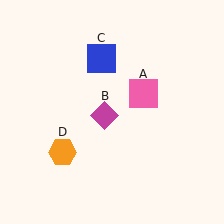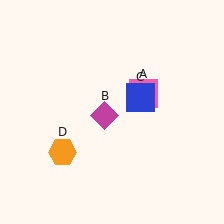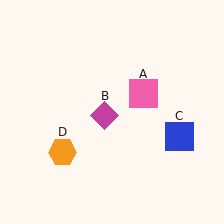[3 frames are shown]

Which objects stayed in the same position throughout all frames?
Pink square (object A) and magenta diamond (object B) and orange hexagon (object D) remained stationary.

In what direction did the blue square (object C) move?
The blue square (object C) moved down and to the right.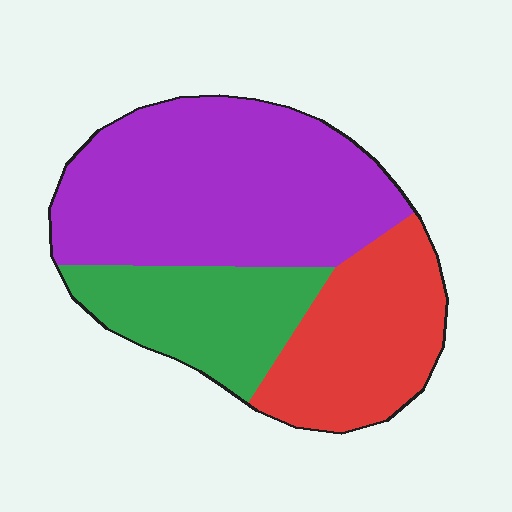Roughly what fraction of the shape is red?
Red takes up about one quarter (1/4) of the shape.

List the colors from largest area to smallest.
From largest to smallest: purple, red, green.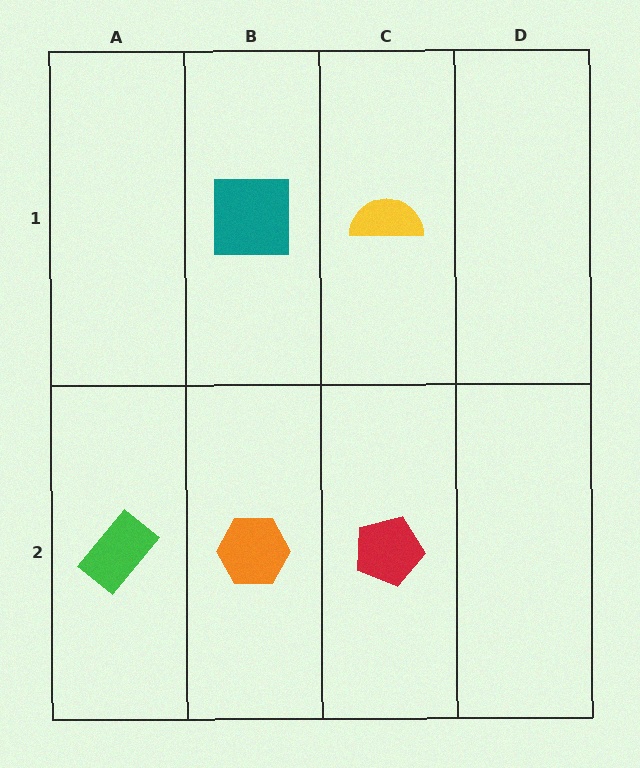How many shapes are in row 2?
3 shapes.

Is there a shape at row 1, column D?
No, that cell is empty.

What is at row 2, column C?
A red pentagon.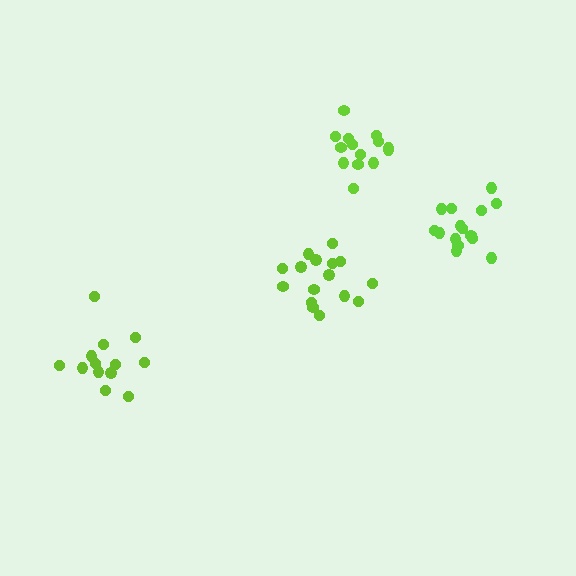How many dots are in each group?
Group 1: 16 dots, Group 2: 13 dots, Group 3: 15 dots, Group 4: 15 dots (59 total).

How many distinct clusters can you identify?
There are 4 distinct clusters.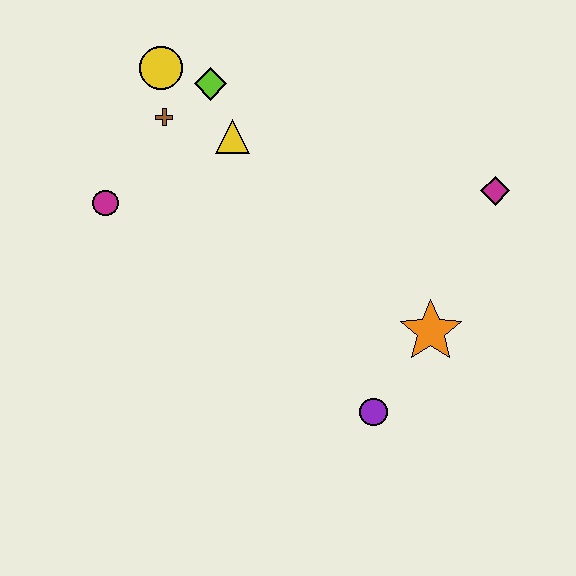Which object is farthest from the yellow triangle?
The purple circle is farthest from the yellow triangle.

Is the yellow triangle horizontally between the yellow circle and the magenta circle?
No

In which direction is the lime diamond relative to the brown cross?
The lime diamond is to the right of the brown cross.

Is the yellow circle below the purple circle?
No